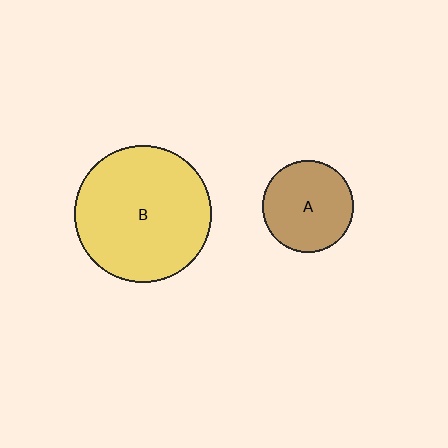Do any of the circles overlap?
No, none of the circles overlap.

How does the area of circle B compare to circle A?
Approximately 2.3 times.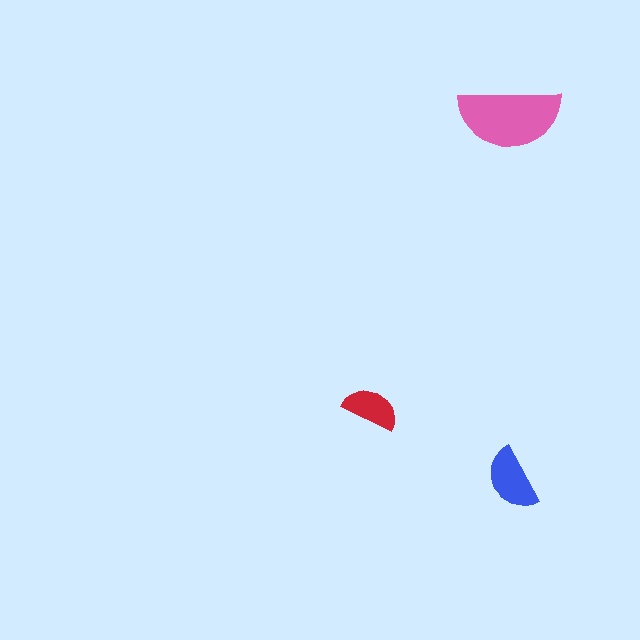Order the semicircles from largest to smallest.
the pink one, the blue one, the red one.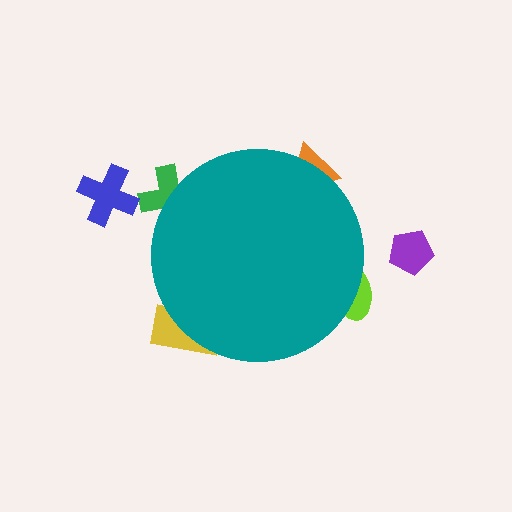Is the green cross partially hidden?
Yes, the green cross is partially hidden behind the teal circle.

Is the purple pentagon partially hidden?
No, the purple pentagon is fully visible.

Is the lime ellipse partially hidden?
Yes, the lime ellipse is partially hidden behind the teal circle.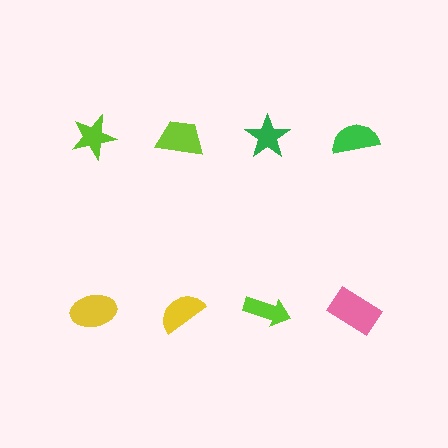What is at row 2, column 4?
A pink rectangle.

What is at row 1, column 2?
A lime trapezoid.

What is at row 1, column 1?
A lime star.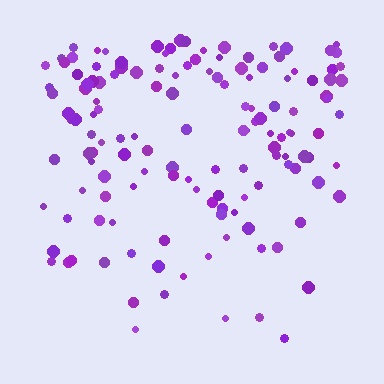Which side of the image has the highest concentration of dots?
The top.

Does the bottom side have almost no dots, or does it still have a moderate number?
Still a moderate number, just noticeably fewer than the top.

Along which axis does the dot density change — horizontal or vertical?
Vertical.